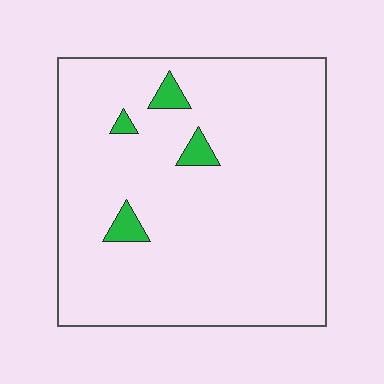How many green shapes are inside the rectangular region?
4.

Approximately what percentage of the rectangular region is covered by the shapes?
Approximately 5%.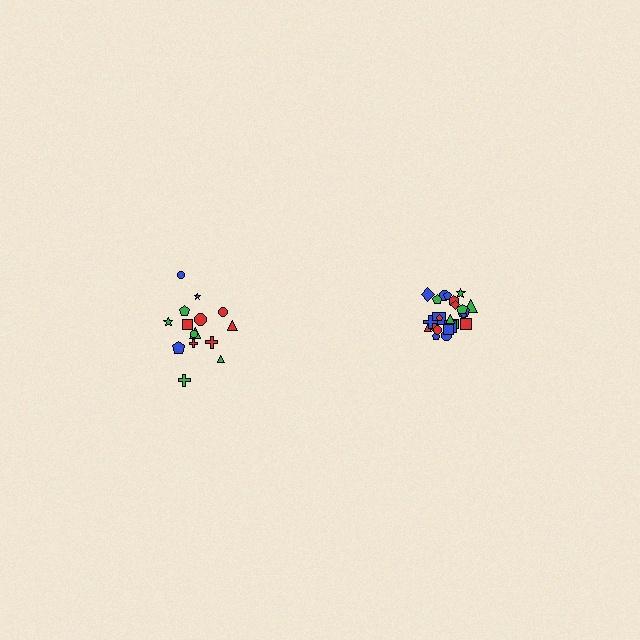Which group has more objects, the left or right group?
The right group.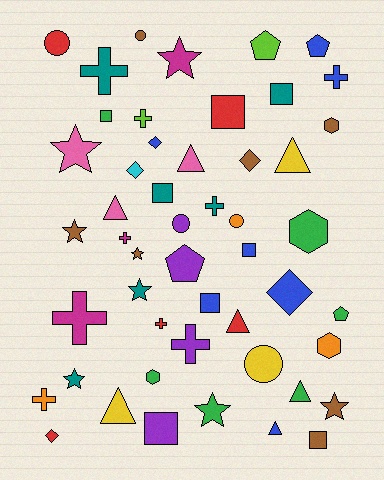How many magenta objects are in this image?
There are 3 magenta objects.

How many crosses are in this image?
There are 9 crosses.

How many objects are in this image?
There are 50 objects.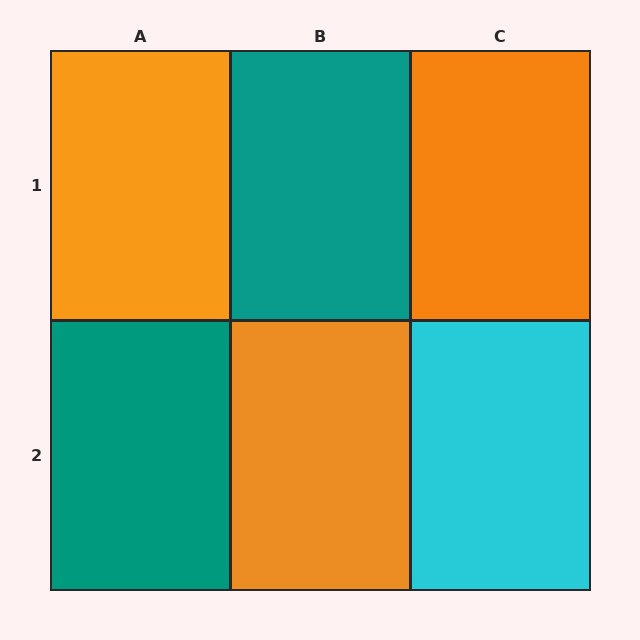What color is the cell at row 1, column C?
Orange.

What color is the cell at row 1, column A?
Orange.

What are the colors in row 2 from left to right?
Teal, orange, cyan.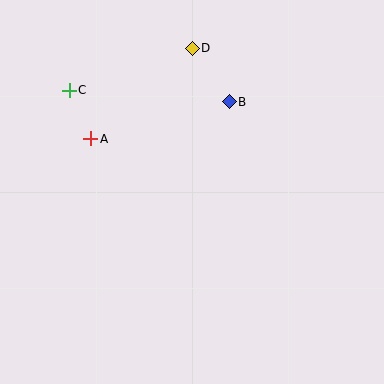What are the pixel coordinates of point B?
Point B is at (229, 102).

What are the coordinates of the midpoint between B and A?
The midpoint between B and A is at (160, 120).